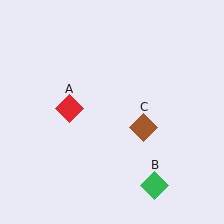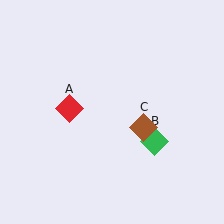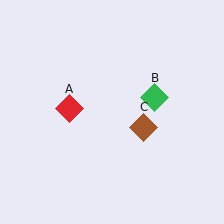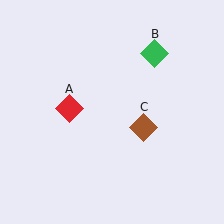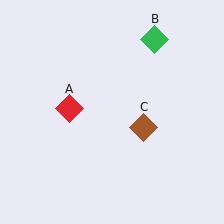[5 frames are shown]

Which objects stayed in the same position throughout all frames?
Red diamond (object A) and brown diamond (object C) remained stationary.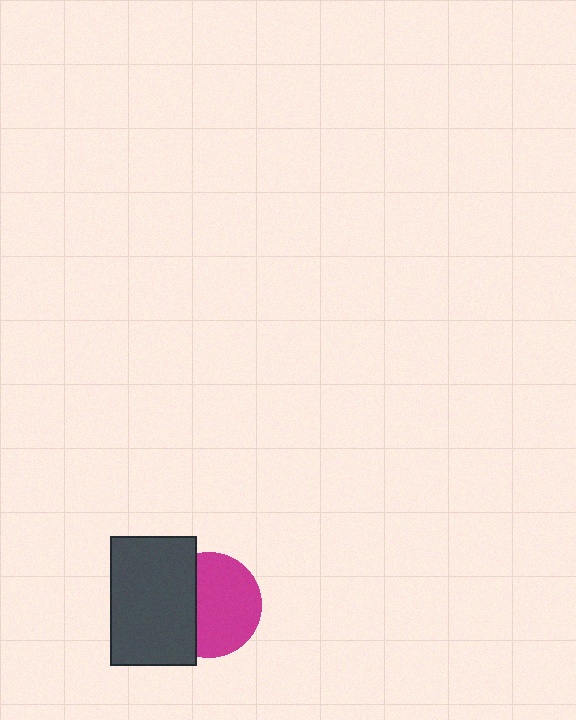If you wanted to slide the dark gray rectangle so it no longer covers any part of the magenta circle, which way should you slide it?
Slide it left — that is the most direct way to separate the two shapes.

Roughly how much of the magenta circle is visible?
About half of it is visible (roughly 64%).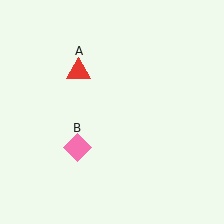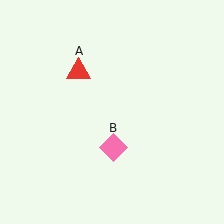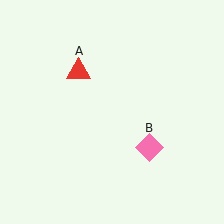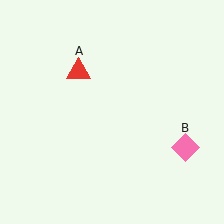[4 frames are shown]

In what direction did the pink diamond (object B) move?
The pink diamond (object B) moved right.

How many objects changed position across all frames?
1 object changed position: pink diamond (object B).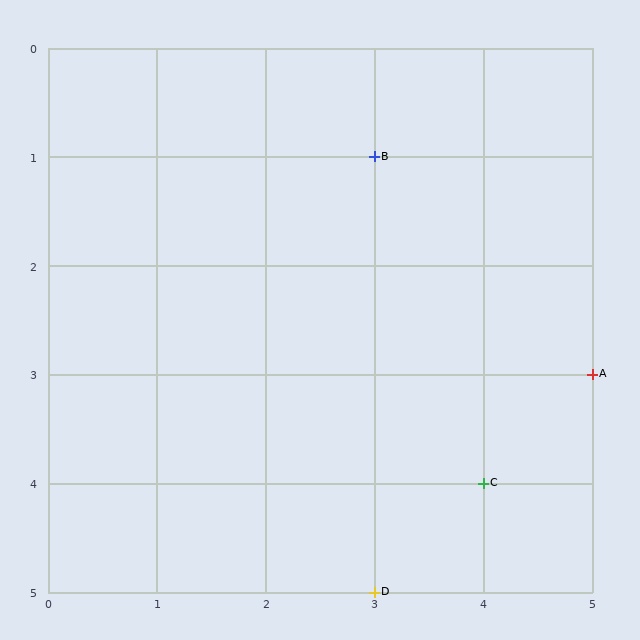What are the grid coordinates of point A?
Point A is at grid coordinates (5, 3).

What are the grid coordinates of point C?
Point C is at grid coordinates (4, 4).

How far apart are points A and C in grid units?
Points A and C are 1 column and 1 row apart (about 1.4 grid units diagonally).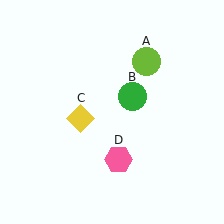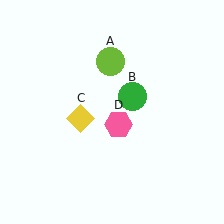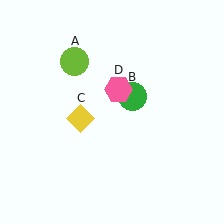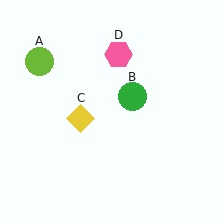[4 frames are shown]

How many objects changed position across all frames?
2 objects changed position: lime circle (object A), pink hexagon (object D).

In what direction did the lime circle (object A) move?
The lime circle (object A) moved left.